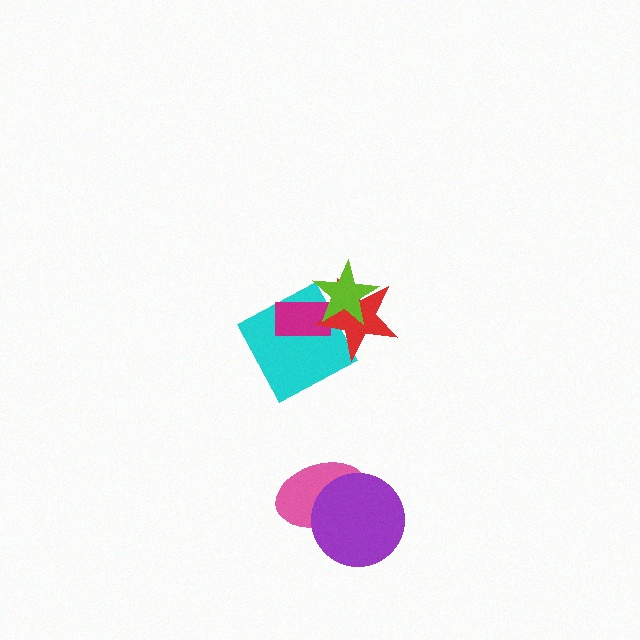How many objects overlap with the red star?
3 objects overlap with the red star.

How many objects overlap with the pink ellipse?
1 object overlaps with the pink ellipse.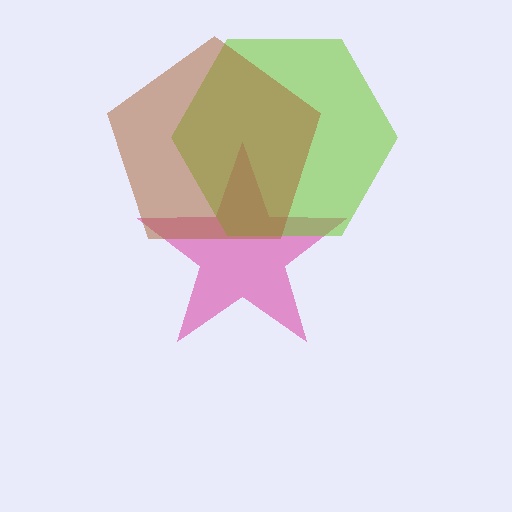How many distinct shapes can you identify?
There are 3 distinct shapes: a magenta star, a lime hexagon, a brown pentagon.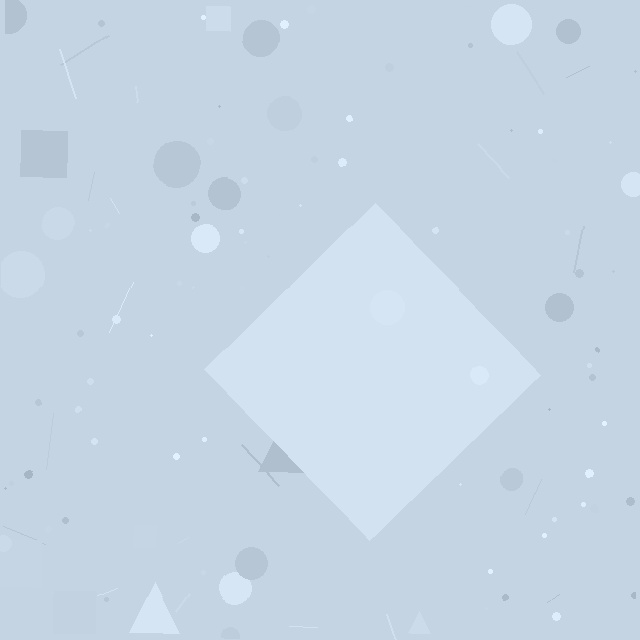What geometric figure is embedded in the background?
A diamond is embedded in the background.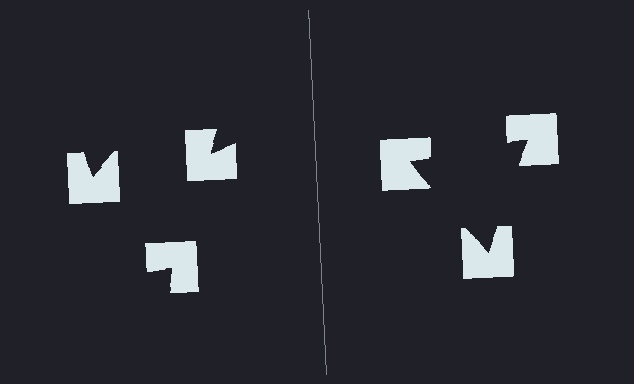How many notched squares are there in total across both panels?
6 — 3 on each side.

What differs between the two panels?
The notched squares are positioned identically on both sides; only the wedge orientations differ. On the right they align to a triangle; on the left they are misaligned.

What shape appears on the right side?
An illusory triangle.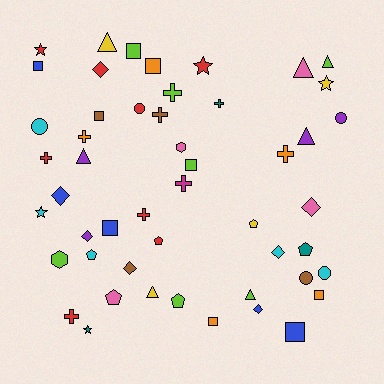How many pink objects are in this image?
There are 4 pink objects.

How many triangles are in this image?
There are 7 triangles.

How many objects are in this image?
There are 50 objects.